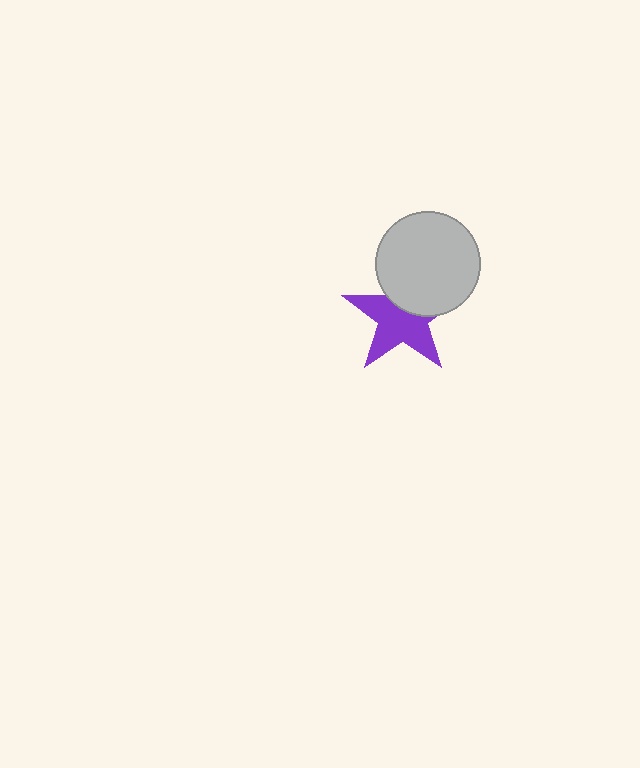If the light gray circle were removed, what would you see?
You would see the complete purple star.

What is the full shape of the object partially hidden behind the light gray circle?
The partially hidden object is a purple star.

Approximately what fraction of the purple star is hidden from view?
Roughly 38% of the purple star is hidden behind the light gray circle.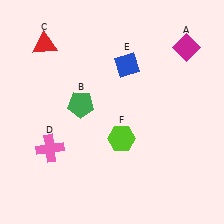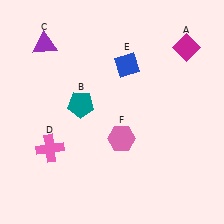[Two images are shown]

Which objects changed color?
B changed from green to teal. C changed from red to purple. F changed from lime to pink.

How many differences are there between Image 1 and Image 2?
There are 3 differences between the two images.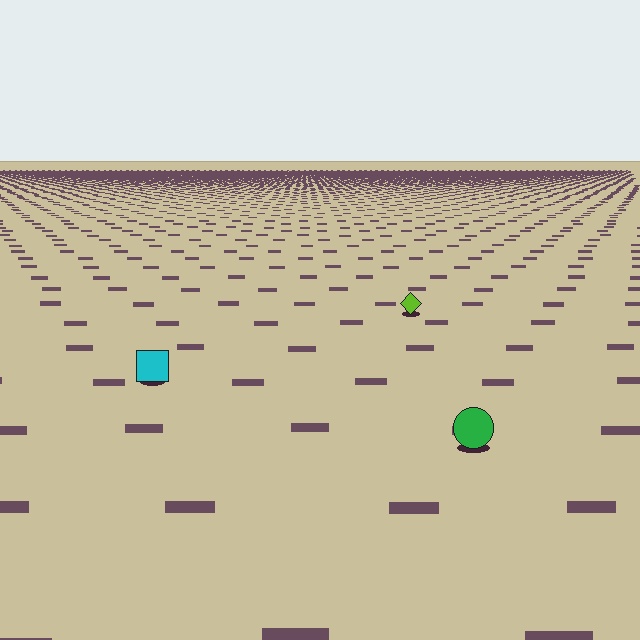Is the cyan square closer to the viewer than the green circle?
No. The green circle is closer — you can tell from the texture gradient: the ground texture is coarser near it.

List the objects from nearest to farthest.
From nearest to farthest: the green circle, the cyan square, the lime diamond.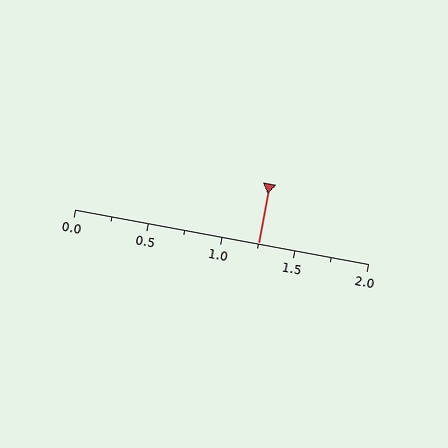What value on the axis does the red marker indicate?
The marker indicates approximately 1.25.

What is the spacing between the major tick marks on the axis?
The major ticks are spaced 0.5 apart.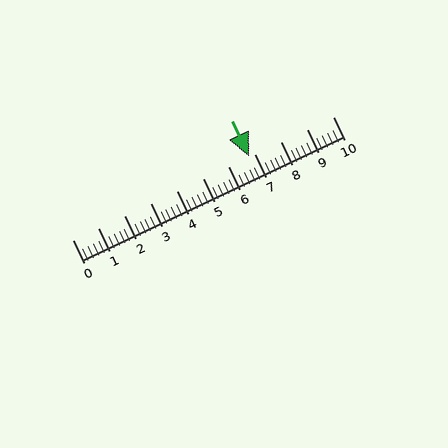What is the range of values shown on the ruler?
The ruler shows values from 0 to 10.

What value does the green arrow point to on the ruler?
The green arrow points to approximately 6.8.